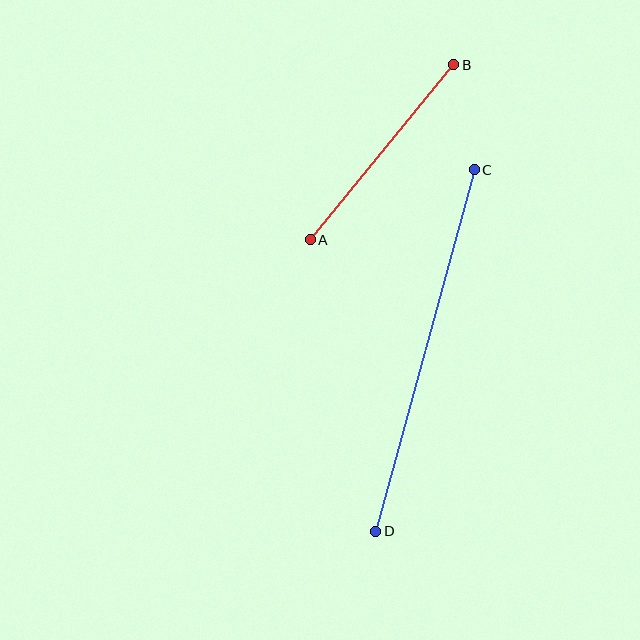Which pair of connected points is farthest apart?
Points C and D are farthest apart.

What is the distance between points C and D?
The distance is approximately 374 pixels.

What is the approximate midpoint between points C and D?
The midpoint is at approximately (425, 351) pixels.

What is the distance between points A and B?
The distance is approximately 226 pixels.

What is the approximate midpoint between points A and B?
The midpoint is at approximately (382, 152) pixels.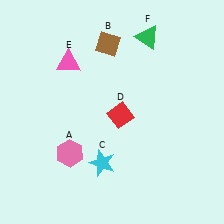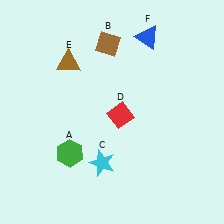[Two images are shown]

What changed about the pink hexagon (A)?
In Image 1, A is pink. In Image 2, it changed to green.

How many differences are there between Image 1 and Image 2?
There are 3 differences between the two images.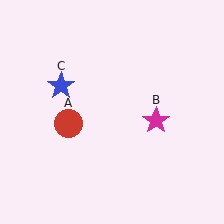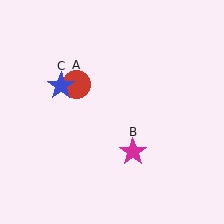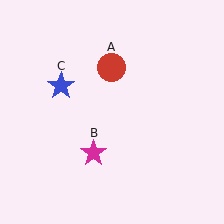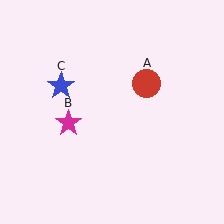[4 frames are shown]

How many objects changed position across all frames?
2 objects changed position: red circle (object A), magenta star (object B).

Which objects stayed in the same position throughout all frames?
Blue star (object C) remained stationary.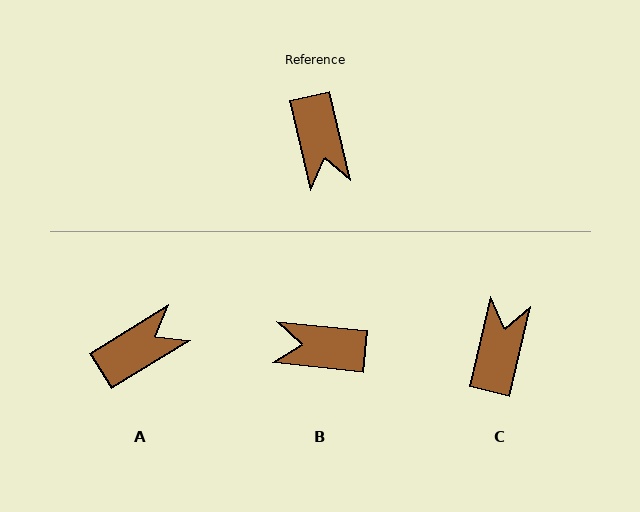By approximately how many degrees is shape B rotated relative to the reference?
Approximately 109 degrees clockwise.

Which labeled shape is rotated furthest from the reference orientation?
C, about 154 degrees away.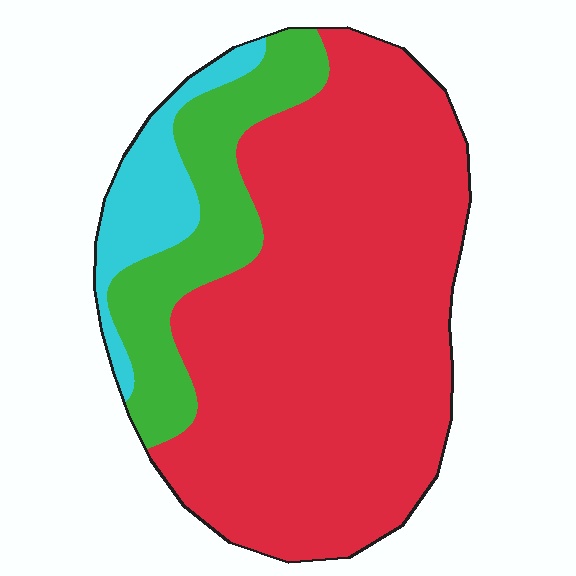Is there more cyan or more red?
Red.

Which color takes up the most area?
Red, at roughly 70%.